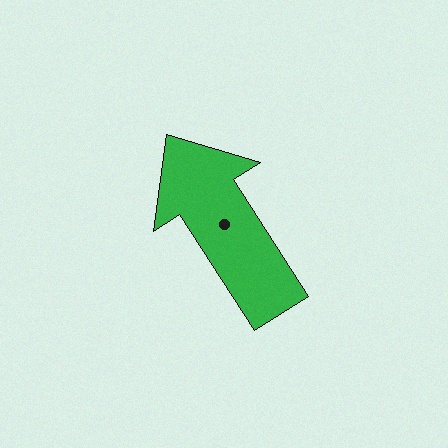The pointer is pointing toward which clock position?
Roughly 11 o'clock.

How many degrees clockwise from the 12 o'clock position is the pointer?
Approximately 327 degrees.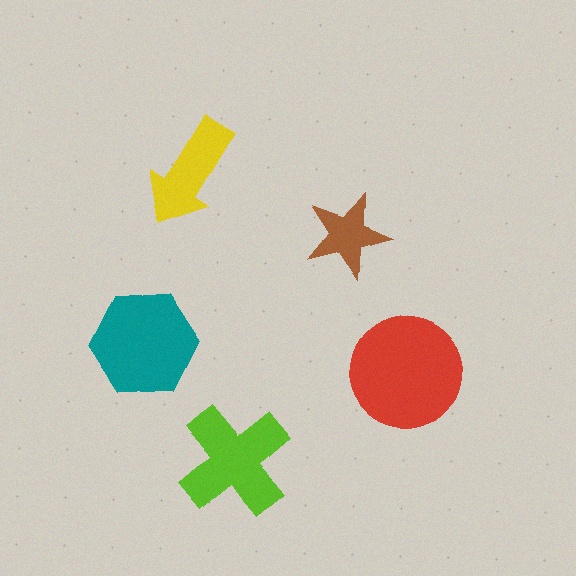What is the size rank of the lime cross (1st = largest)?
3rd.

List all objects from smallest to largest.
The brown star, the yellow arrow, the lime cross, the teal hexagon, the red circle.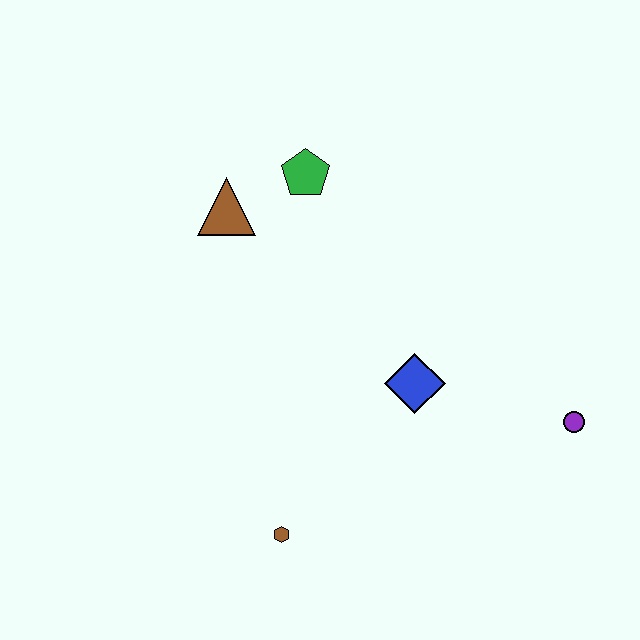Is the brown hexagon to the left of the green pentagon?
Yes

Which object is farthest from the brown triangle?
The purple circle is farthest from the brown triangle.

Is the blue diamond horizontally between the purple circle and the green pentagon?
Yes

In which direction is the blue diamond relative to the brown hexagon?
The blue diamond is above the brown hexagon.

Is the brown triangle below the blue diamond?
No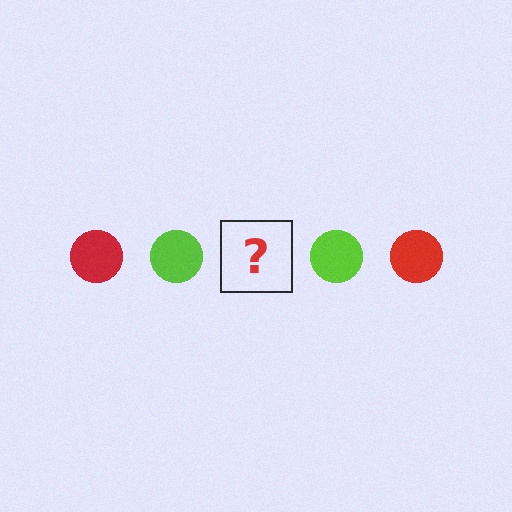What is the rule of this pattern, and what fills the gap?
The rule is that the pattern cycles through red, lime circles. The gap should be filled with a red circle.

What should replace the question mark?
The question mark should be replaced with a red circle.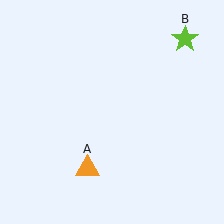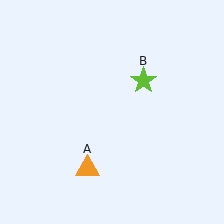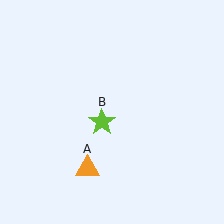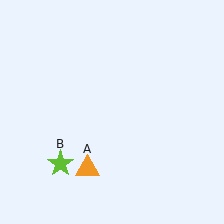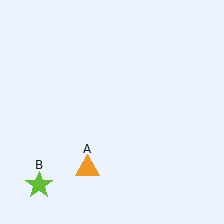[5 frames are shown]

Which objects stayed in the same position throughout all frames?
Orange triangle (object A) remained stationary.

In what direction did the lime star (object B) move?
The lime star (object B) moved down and to the left.